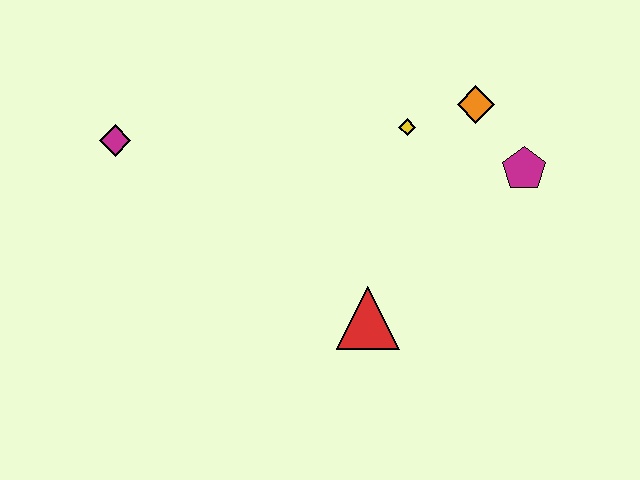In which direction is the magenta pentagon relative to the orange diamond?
The magenta pentagon is below the orange diamond.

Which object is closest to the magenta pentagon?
The orange diamond is closest to the magenta pentagon.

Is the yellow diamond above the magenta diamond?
Yes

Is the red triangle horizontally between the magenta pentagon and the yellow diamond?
No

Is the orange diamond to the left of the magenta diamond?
No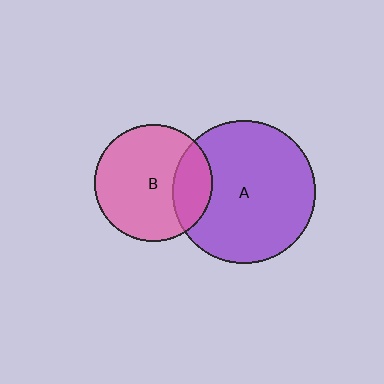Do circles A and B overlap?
Yes.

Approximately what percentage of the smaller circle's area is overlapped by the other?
Approximately 25%.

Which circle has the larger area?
Circle A (purple).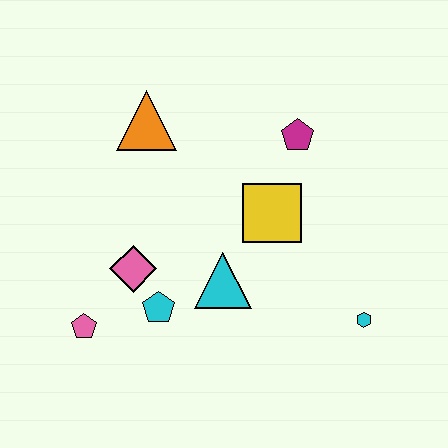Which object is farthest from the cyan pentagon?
The magenta pentagon is farthest from the cyan pentagon.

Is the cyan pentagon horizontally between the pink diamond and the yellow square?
Yes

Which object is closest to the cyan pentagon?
The pink diamond is closest to the cyan pentagon.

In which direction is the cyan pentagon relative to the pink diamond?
The cyan pentagon is below the pink diamond.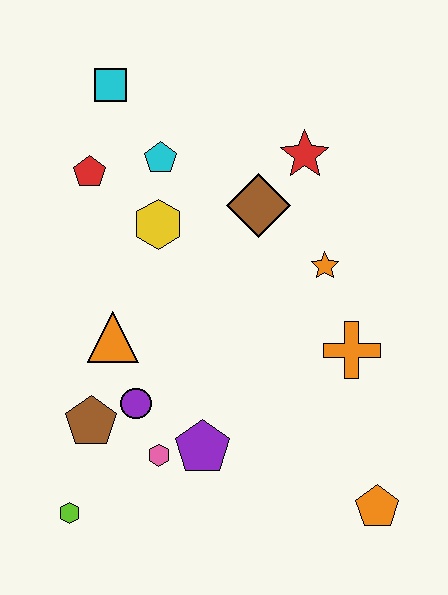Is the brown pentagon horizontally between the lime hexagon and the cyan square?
Yes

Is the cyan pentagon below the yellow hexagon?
No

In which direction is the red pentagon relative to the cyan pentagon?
The red pentagon is to the left of the cyan pentagon.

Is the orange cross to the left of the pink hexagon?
No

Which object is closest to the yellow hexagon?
The cyan pentagon is closest to the yellow hexagon.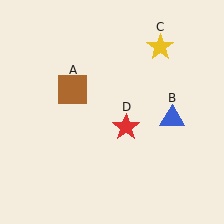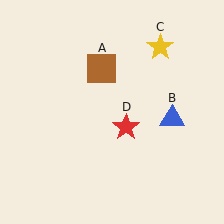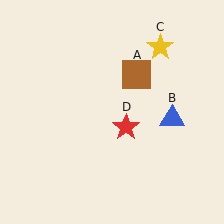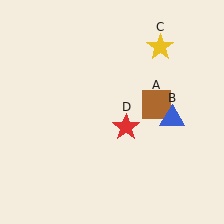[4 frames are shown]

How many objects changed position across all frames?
1 object changed position: brown square (object A).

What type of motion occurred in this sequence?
The brown square (object A) rotated clockwise around the center of the scene.